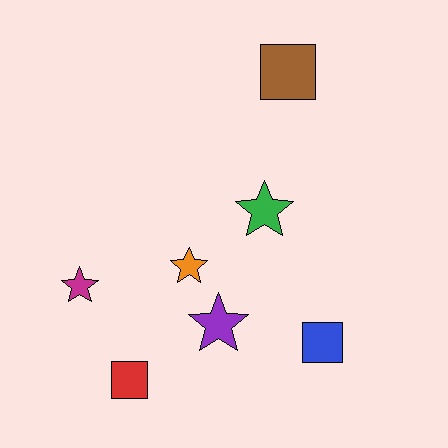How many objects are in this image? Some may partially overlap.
There are 7 objects.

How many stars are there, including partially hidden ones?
There are 4 stars.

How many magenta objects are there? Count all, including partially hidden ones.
There is 1 magenta object.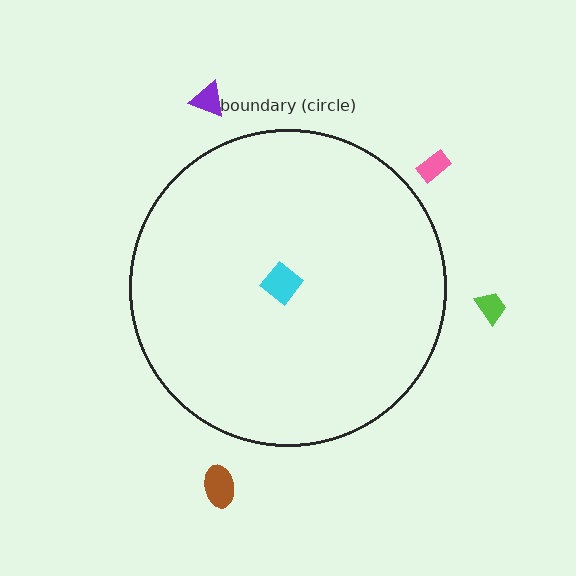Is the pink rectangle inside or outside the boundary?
Outside.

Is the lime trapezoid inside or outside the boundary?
Outside.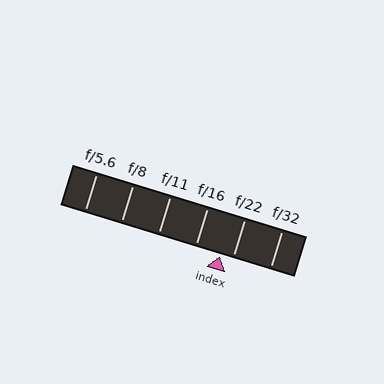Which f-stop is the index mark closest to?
The index mark is closest to f/22.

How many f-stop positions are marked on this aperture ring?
There are 6 f-stop positions marked.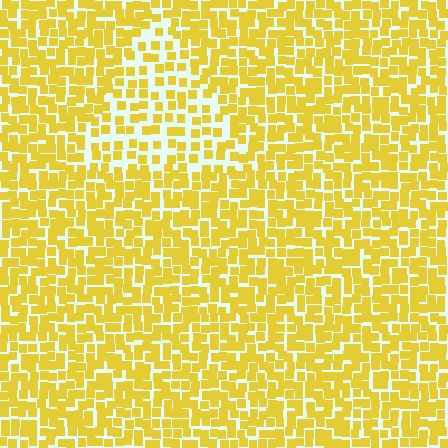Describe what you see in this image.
The image contains small yellow elements arranged at two different densities. A triangle-shaped region is visible where the elements are less densely packed than the surrounding area.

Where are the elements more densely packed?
The elements are more densely packed outside the triangle boundary.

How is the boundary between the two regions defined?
The boundary is defined by a change in element density (approximately 1.7x ratio). All elements are the same color, size, and shape.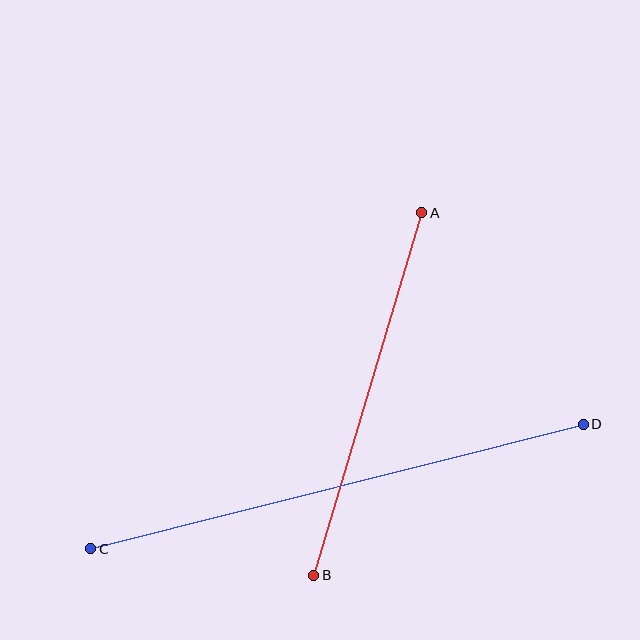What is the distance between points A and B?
The distance is approximately 378 pixels.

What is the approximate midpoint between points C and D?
The midpoint is at approximately (337, 486) pixels.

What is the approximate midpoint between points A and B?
The midpoint is at approximately (368, 394) pixels.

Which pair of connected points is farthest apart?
Points C and D are farthest apart.